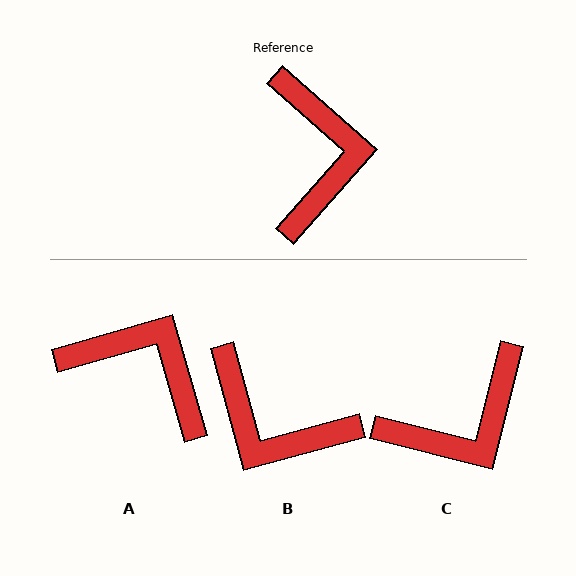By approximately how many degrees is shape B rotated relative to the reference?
Approximately 123 degrees clockwise.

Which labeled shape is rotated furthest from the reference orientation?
B, about 123 degrees away.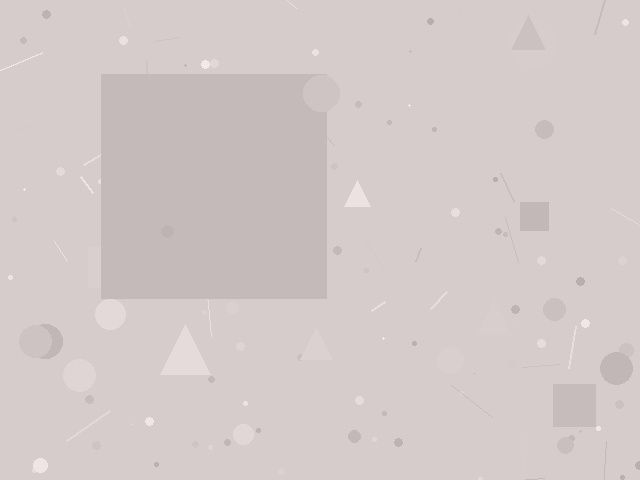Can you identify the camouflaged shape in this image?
The camouflaged shape is a square.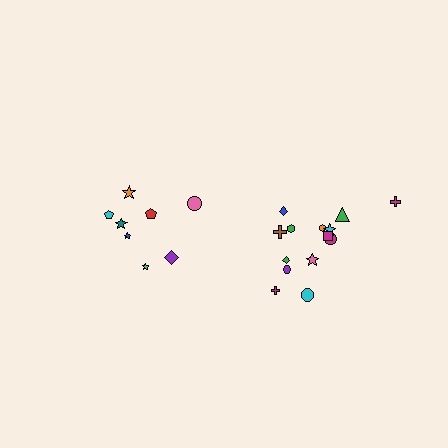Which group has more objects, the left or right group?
The right group.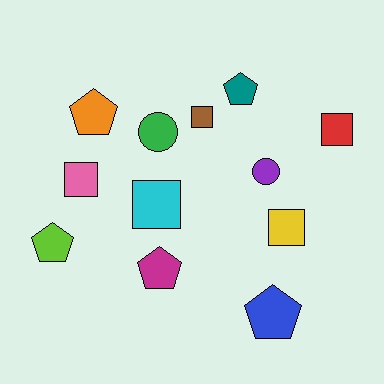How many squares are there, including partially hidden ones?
There are 5 squares.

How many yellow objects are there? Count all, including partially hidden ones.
There is 1 yellow object.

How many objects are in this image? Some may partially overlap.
There are 12 objects.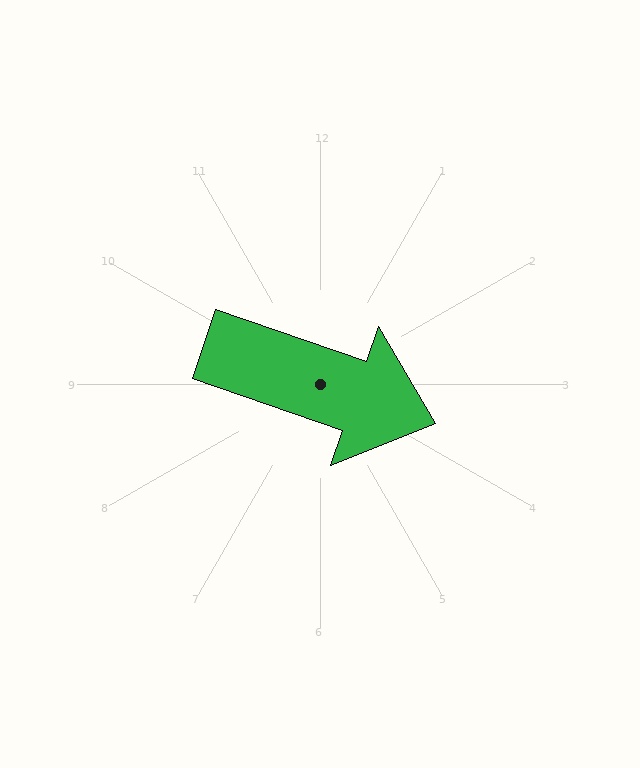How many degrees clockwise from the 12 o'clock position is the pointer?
Approximately 109 degrees.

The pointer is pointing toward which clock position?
Roughly 4 o'clock.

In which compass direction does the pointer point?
East.